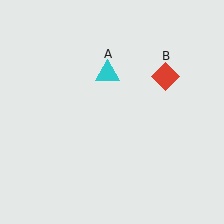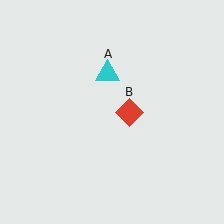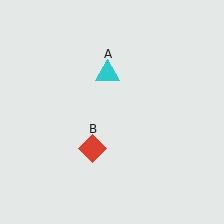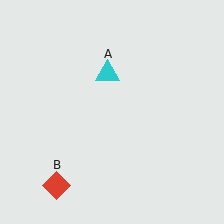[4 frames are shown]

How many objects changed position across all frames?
1 object changed position: red diamond (object B).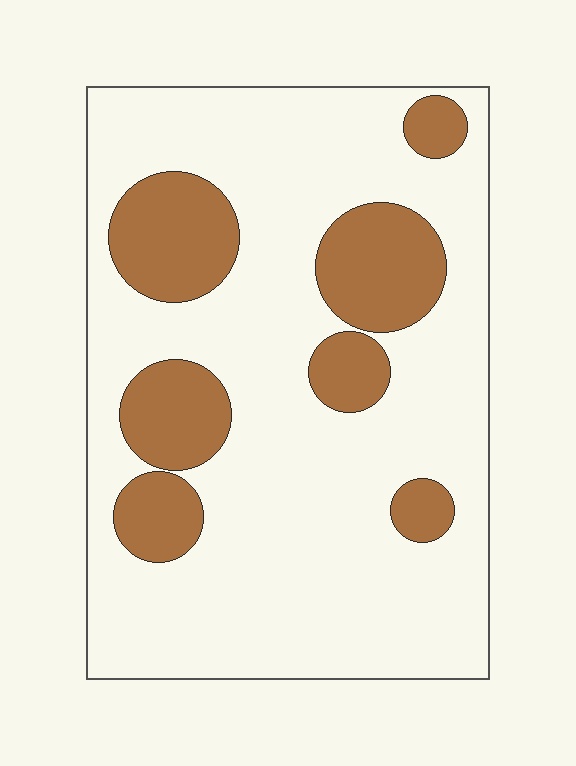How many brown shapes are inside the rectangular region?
7.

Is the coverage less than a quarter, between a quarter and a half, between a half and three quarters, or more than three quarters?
Less than a quarter.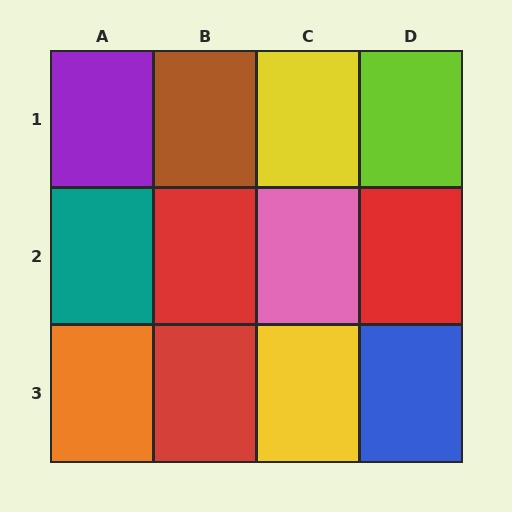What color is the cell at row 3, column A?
Orange.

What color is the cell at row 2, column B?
Red.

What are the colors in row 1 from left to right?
Purple, brown, yellow, lime.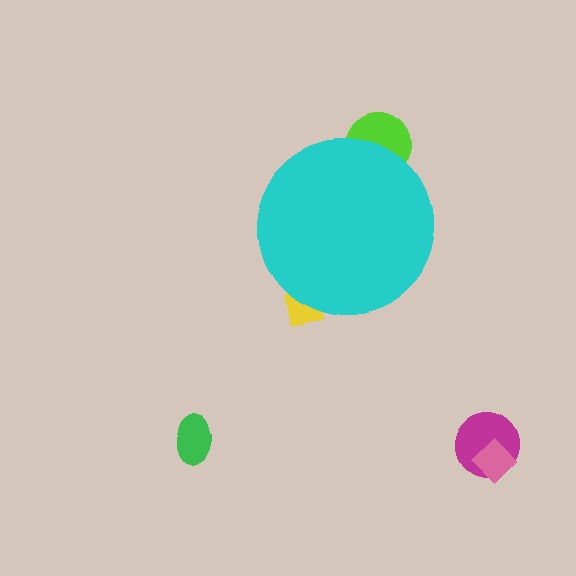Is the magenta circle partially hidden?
No, the magenta circle is fully visible.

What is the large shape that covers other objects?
A cyan circle.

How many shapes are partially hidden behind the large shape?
2 shapes are partially hidden.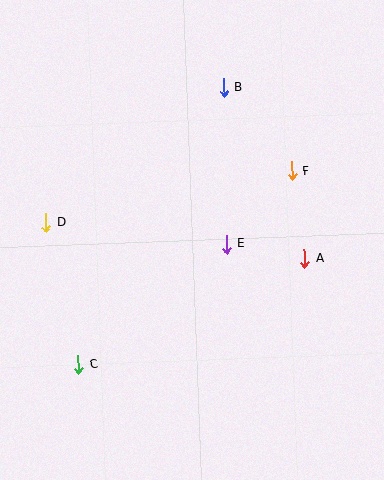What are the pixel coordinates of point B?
Point B is at (224, 87).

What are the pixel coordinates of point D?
Point D is at (46, 223).